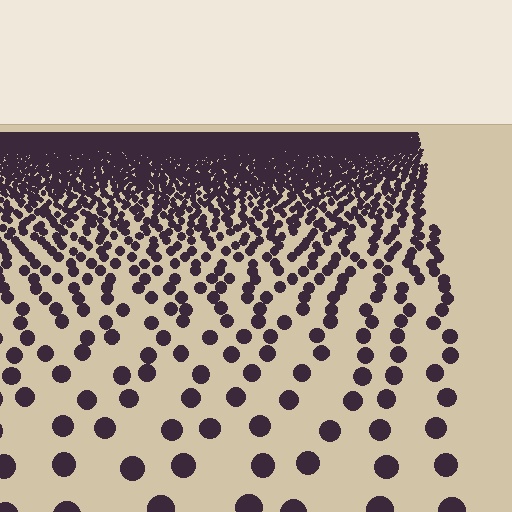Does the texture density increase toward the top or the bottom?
Density increases toward the top.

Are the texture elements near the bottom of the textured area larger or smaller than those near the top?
Larger. Near the bottom, elements are closer to the viewer and appear at a bigger on-screen size.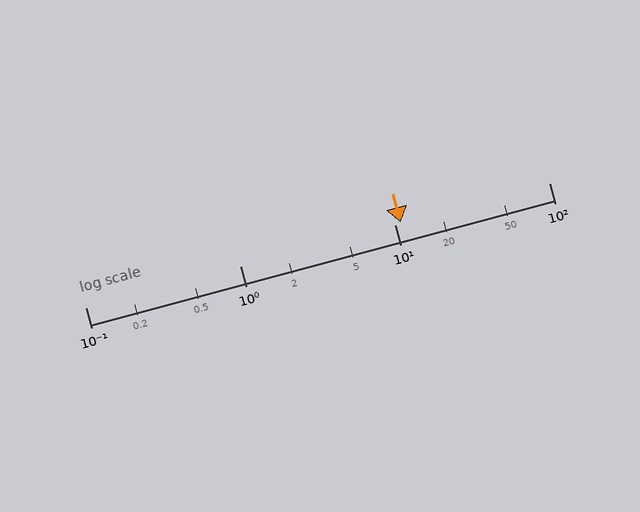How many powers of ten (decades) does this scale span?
The scale spans 3 decades, from 0.1 to 100.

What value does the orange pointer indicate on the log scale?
The pointer indicates approximately 11.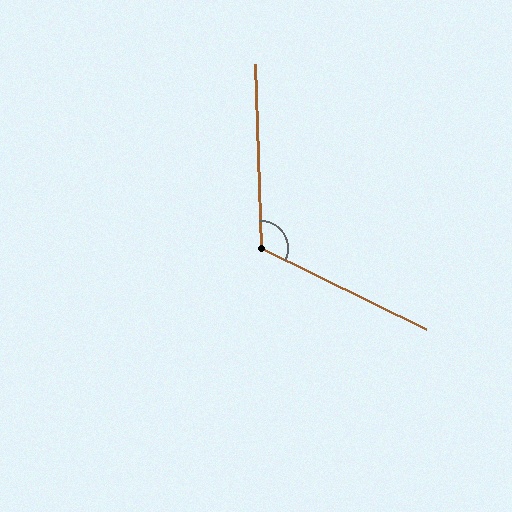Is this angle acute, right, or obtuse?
It is obtuse.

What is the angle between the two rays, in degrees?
Approximately 118 degrees.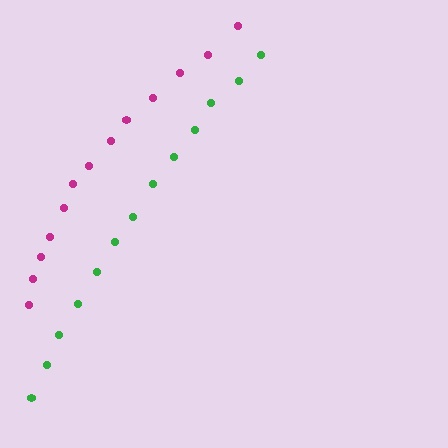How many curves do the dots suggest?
There are 2 distinct paths.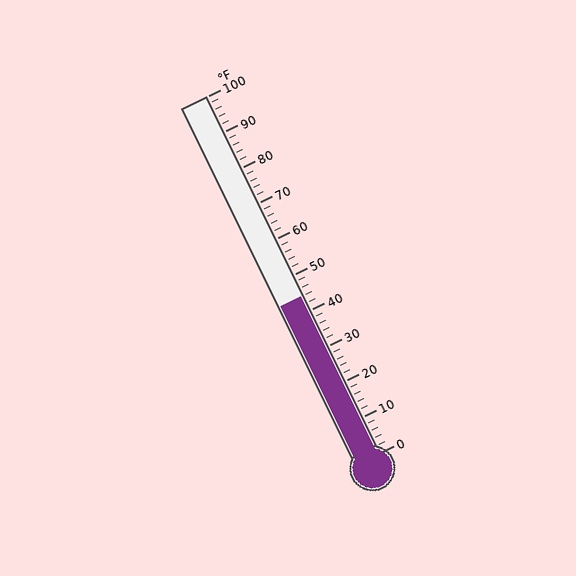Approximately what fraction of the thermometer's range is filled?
The thermometer is filled to approximately 45% of its range.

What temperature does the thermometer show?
The thermometer shows approximately 44°F.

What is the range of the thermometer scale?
The thermometer scale ranges from 0°F to 100°F.